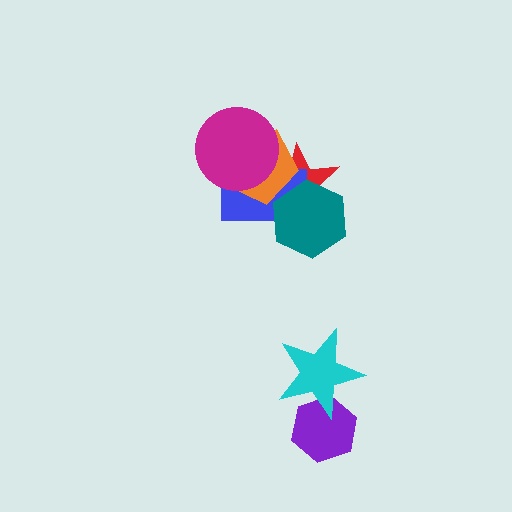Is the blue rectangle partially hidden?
Yes, it is partially covered by another shape.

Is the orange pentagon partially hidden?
Yes, it is partially covered by another shape.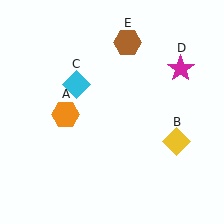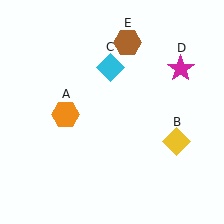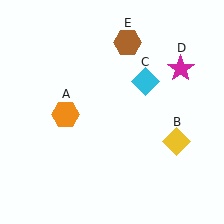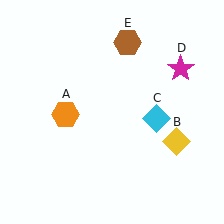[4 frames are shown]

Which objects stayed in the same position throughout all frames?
Orange hexagon (object A) and yellow diamond (object B) and magenta star (object D) and brown hexagon (object E) remained stationary.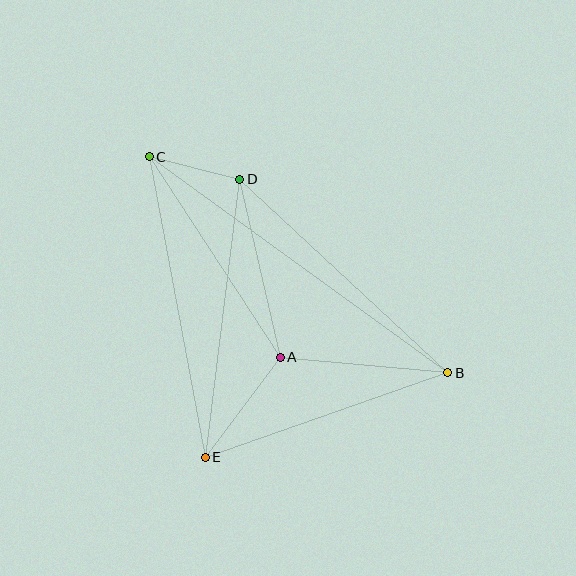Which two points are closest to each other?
Points C and D are closest to each other.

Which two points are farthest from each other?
Points B and C are farthest from each other.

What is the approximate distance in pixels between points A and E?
The distance between A and E is approximately 125 pixels.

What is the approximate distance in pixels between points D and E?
The distance between D and E is approximately 281 pixels.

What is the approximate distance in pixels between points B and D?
The distance between B and D is approximately 284 pixels.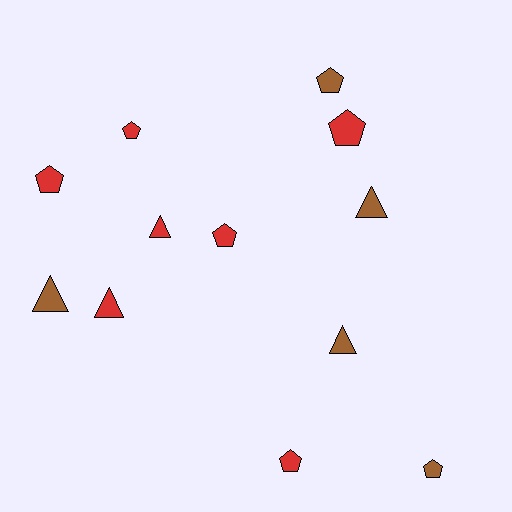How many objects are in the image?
There are 12 objects.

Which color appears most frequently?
Red, with 7 objects.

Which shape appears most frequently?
Pentagon, with 7 objects.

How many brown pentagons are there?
There are 2 brown pentagons.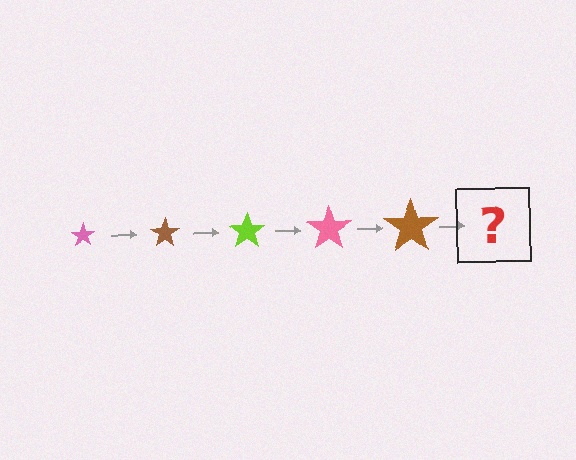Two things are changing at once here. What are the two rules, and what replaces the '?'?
The two rules are that the star grows larger each step and the color cycles through pink, brown, and lime. The '?' should be a lime star, larger than the previous one.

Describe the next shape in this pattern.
It should be a lime star, larger than the previous one.